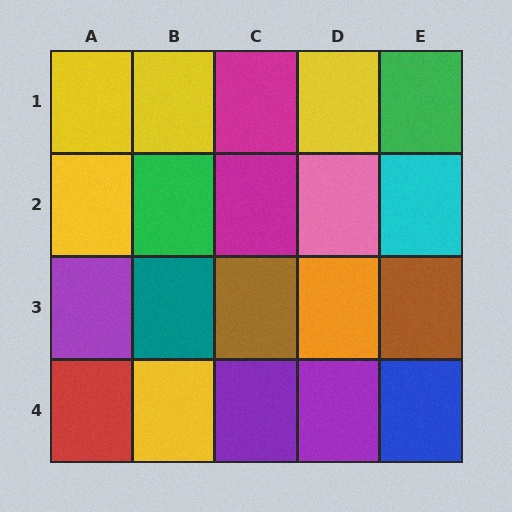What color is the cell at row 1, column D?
Yellow.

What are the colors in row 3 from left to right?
Purple, teal, brown, orange, brown.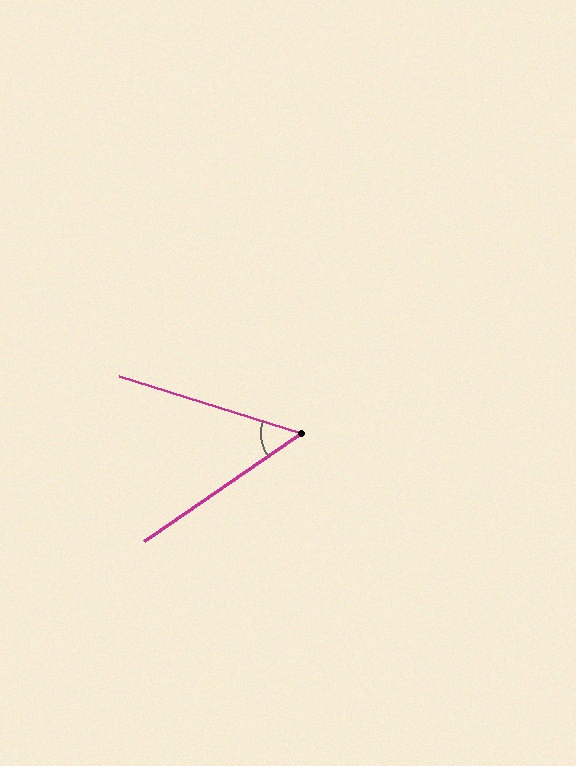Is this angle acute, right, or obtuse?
It is acute.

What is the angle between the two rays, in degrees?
Approximately 52 degrees.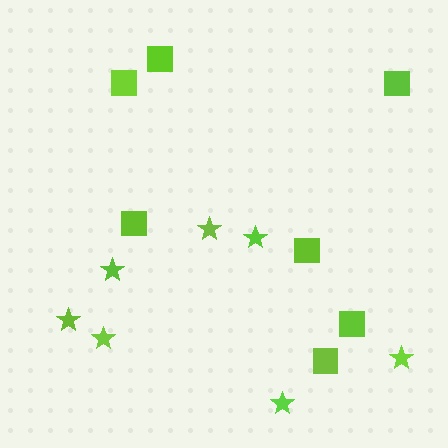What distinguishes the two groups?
There are 2 groups: one group of squares (7) and one group of stars (7).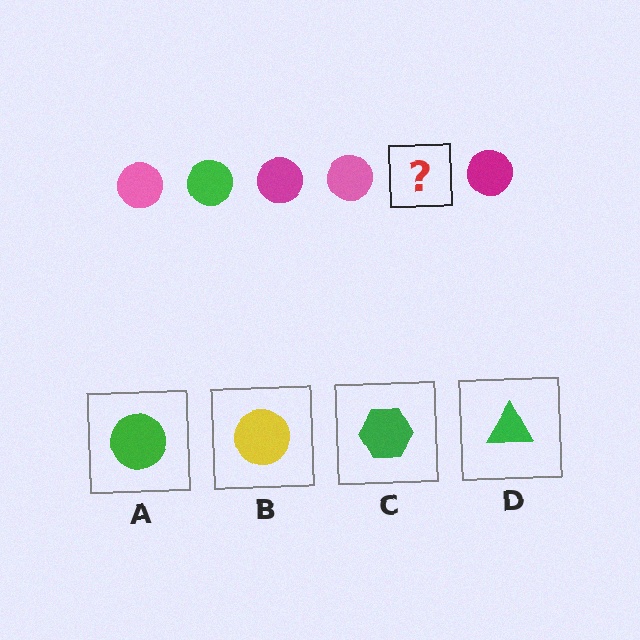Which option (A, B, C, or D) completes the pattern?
A.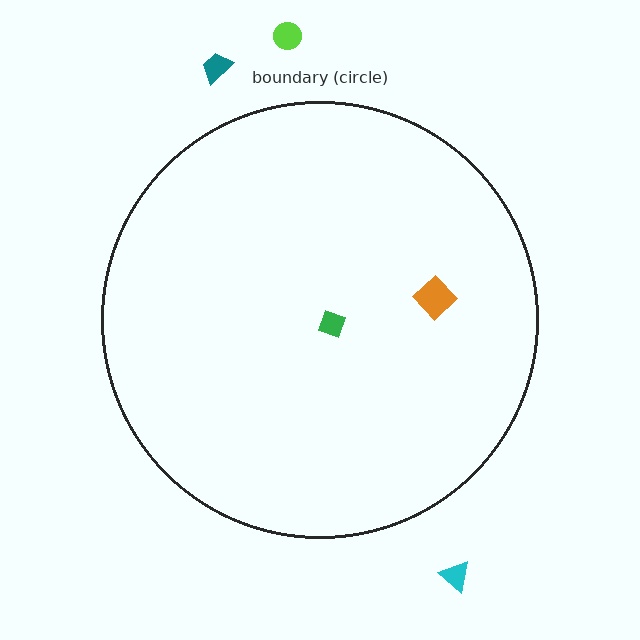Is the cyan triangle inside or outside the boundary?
Outside.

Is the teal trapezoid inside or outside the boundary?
Outside.